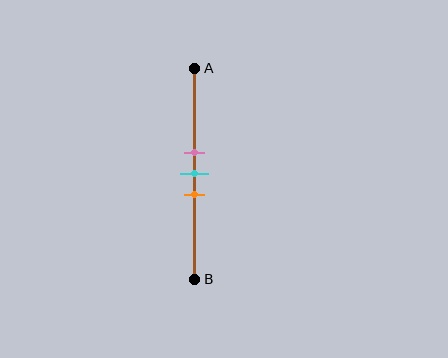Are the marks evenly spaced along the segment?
Yes, the marks are approximately evenly spaced.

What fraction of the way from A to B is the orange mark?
The orange mark is approximately 60% (0.6) of the way from A to B.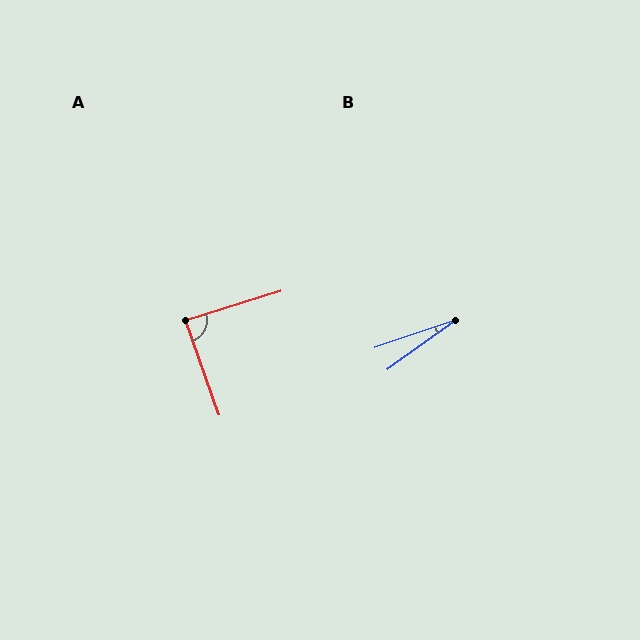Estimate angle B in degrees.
Approximately 17 degrees.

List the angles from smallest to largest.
B (17°), A (88°).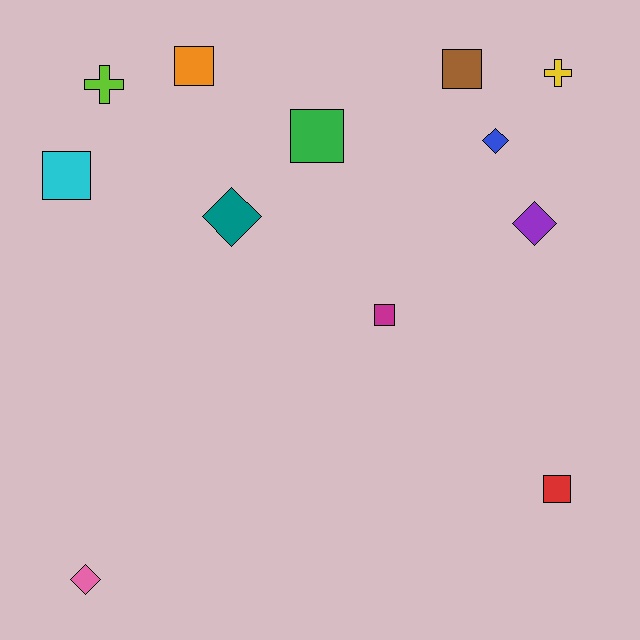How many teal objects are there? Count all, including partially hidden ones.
There is 1 teal object.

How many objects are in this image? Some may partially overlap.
There are 12 objects.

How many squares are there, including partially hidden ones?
There are 6 squares.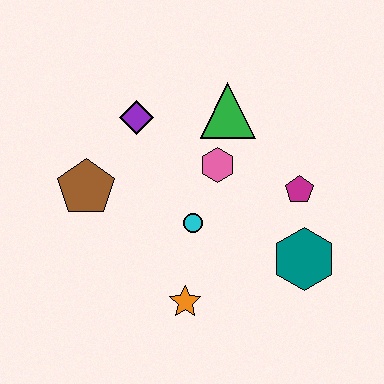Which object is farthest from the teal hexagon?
The brown pentagon is farthest from the teal hexagon.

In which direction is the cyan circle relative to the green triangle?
The cyan circle is below the green triangle.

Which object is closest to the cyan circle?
The pink hexagon is closest to the cyan circle.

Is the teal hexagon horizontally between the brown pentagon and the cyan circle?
No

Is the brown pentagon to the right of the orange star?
No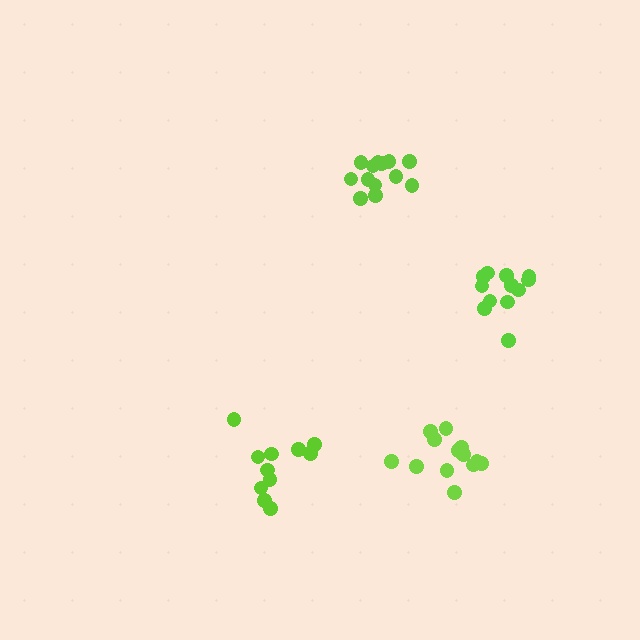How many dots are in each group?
Group 1: 13 dots, Group 2: 12 dots, Group 3: 13 dots, Group 4: 11 dots (49 total).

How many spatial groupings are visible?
There are 4 spatial groupings.